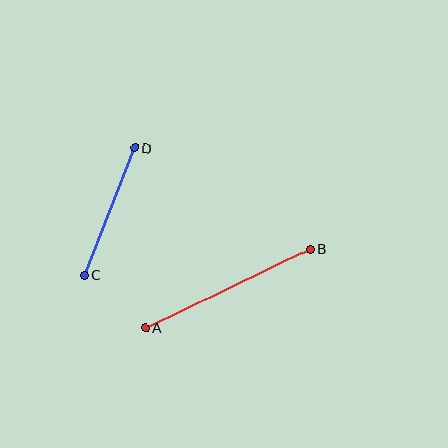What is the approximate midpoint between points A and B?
The midpoint is at approximately (228, 288) pixels.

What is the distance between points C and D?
The distance is approximately 137 pixels.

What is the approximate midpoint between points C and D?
The midpoint is at approximately (109, 212) pixels.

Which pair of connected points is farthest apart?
Points A and B are farthest apart.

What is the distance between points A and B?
The distance is approximately 182 pixels.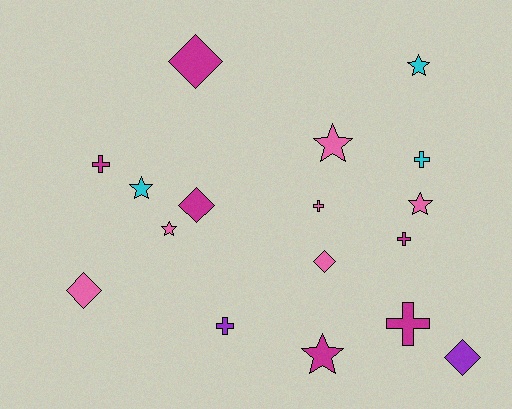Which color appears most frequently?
Magenta, with 6 objects.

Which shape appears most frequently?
Cross, with 6 objects.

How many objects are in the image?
There are 17 objects.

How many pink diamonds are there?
There are 2 pink diamonds.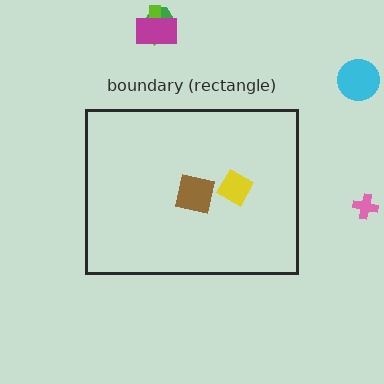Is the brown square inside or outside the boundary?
Inside.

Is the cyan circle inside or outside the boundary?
Outside.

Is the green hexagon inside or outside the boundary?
Outside.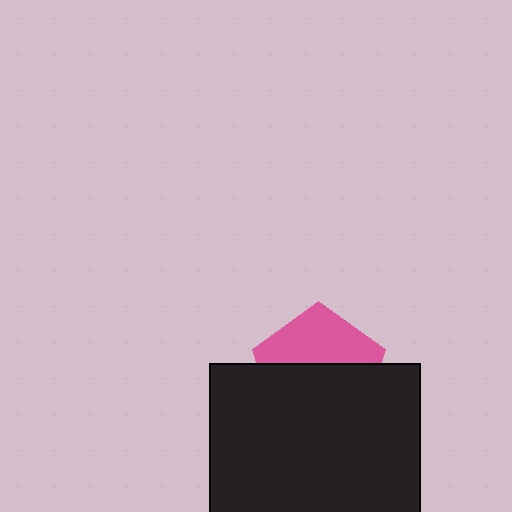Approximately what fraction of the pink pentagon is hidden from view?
Roughly 58% of the pink pentagon is hidden behind the black rectangle.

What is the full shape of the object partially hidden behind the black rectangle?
The partially hidden object is a pink pentagon.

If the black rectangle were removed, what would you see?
You would see the complete pink pentagon.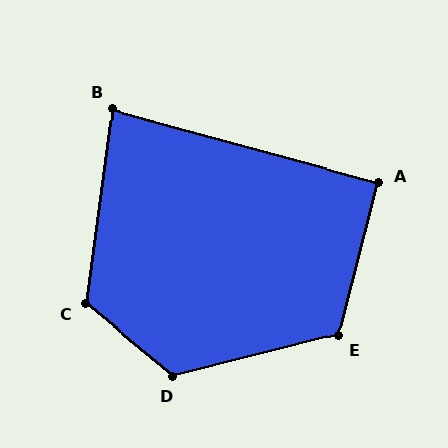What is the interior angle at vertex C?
Approximately 121 degrees (obtuse).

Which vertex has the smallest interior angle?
B, at approximately 83 degrees.